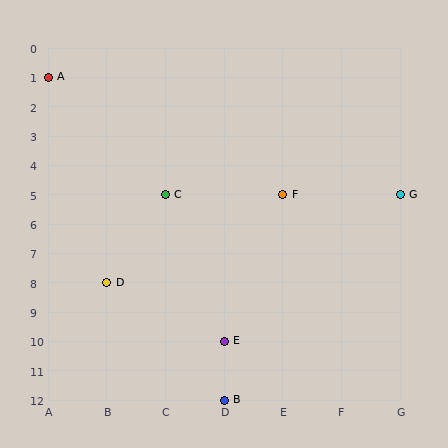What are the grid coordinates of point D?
Point D is at grid coordinates (B, 8).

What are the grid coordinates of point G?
Point G is at grid coordinates (G, 5).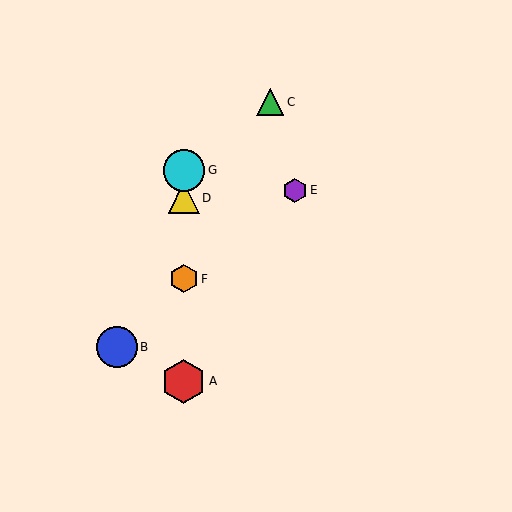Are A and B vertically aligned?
No, A is at x≈184 and B is at x≈117.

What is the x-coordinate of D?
Object D is at x≈184.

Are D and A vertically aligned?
Yes, both are at x≈184.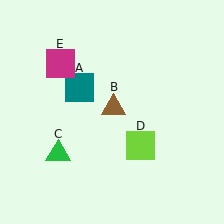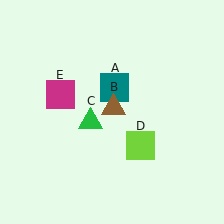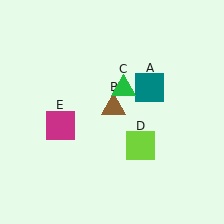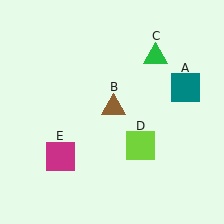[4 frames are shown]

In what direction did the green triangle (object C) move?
The green triangle (object C) moved up and to the right.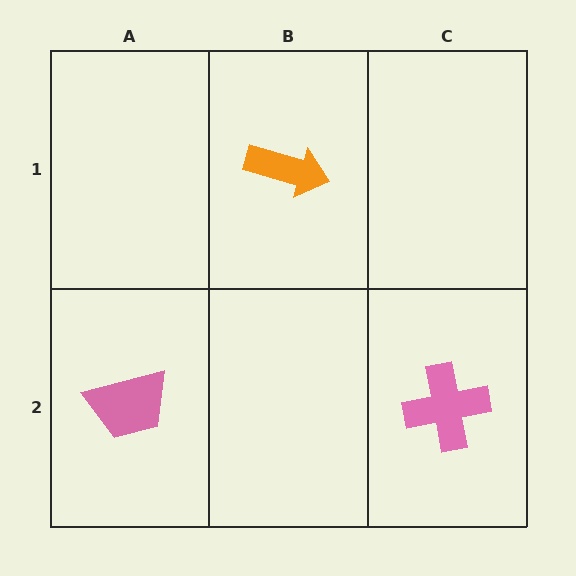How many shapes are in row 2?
2 shapes.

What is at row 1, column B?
An orange arrow.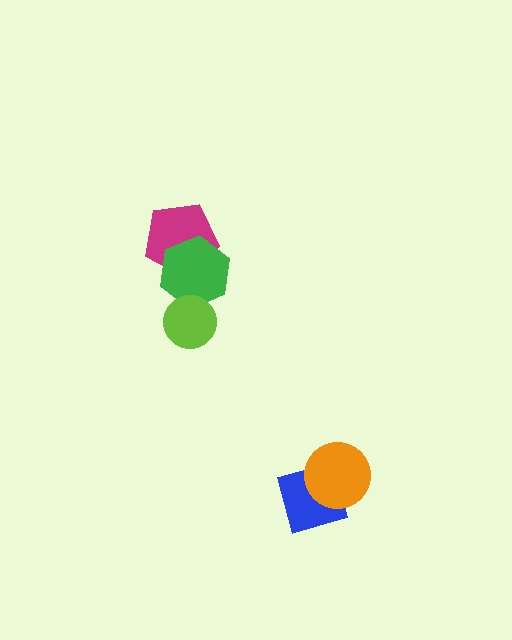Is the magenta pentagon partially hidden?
Yes, it is partially covered by another shape.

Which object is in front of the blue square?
The orange circle is in front of the blue square.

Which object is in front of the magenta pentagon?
The green hexagon is in front of the magenta pentagon.